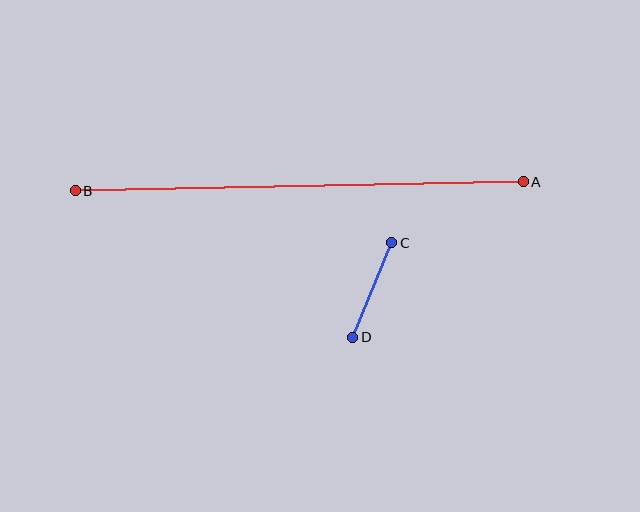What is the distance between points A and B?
The distance is approximately 448 pixels.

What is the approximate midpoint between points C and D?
The midpoint is at approximately (372, 290) pixels.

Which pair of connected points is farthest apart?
Points A and B are farthest apart.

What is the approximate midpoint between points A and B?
The midpoint is at approximately (299, 186) pixels.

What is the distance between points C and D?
The distance is approximately 102 pixels.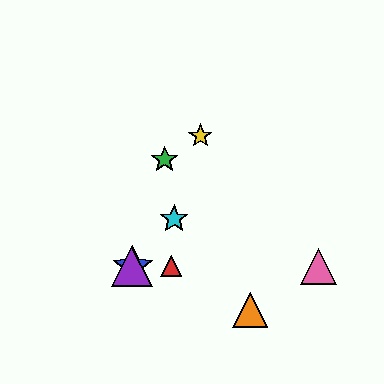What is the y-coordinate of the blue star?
The blue star is at y≈266.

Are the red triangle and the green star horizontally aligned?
No, the red triangle is at y≈266 and the green star is at y≈160.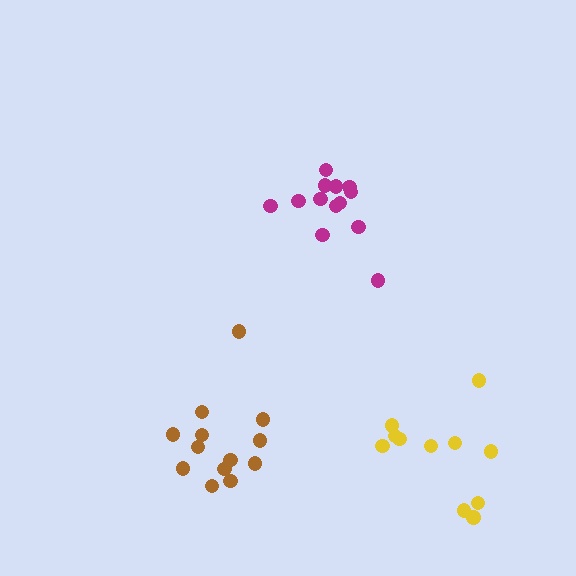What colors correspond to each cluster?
The clusters are colored: yellow, magenta, brown.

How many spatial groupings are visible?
There are 3 spatial groupings.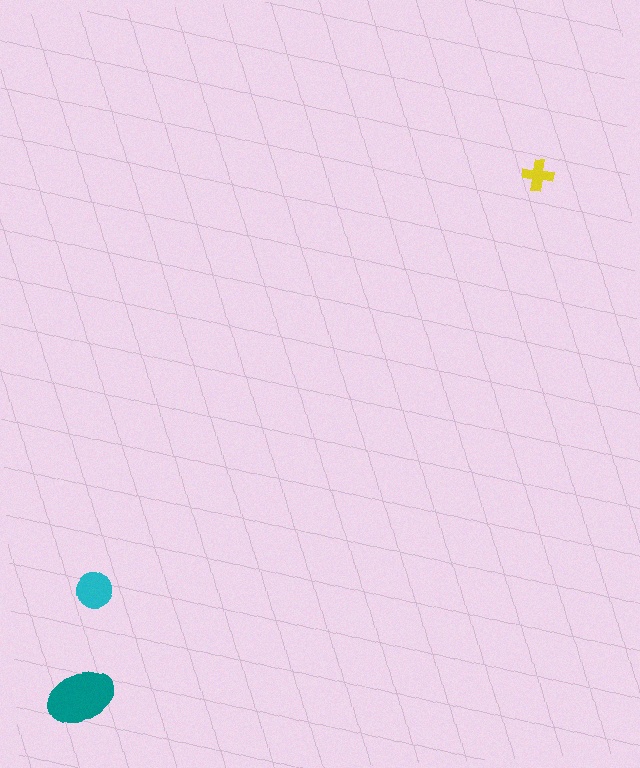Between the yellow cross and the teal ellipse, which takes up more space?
The teal ellipse.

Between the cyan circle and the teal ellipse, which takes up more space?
The teal ellipse.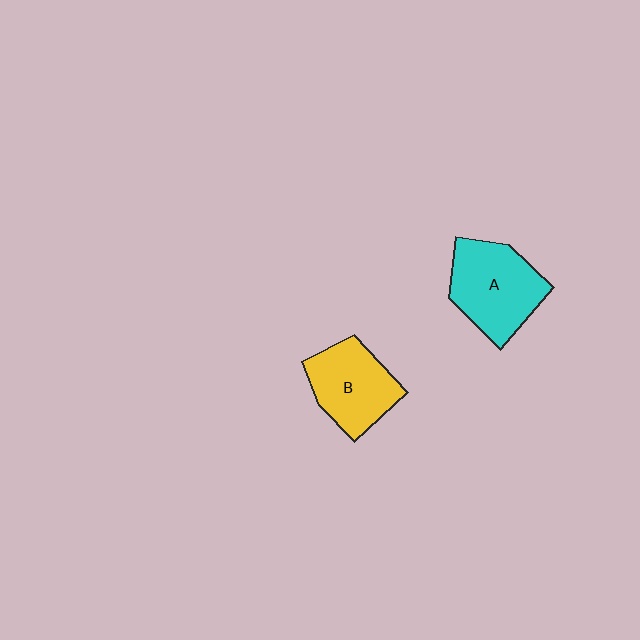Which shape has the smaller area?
Shape B (yellow).